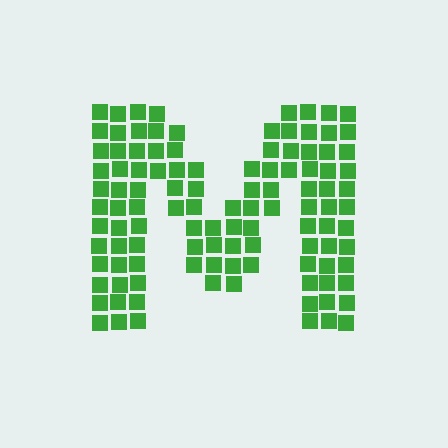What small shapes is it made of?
It is made of small squares.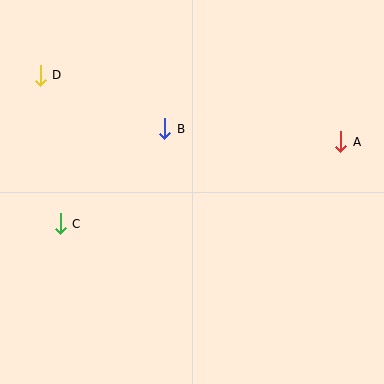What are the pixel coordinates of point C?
Point C is at (60, 224).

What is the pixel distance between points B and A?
The distance between B and A is 176 pixels.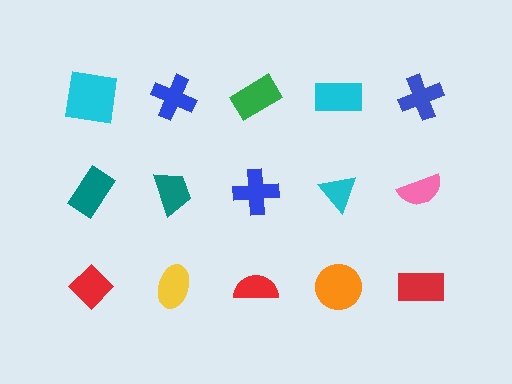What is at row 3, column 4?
An orange circle.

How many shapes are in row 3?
5 shapes.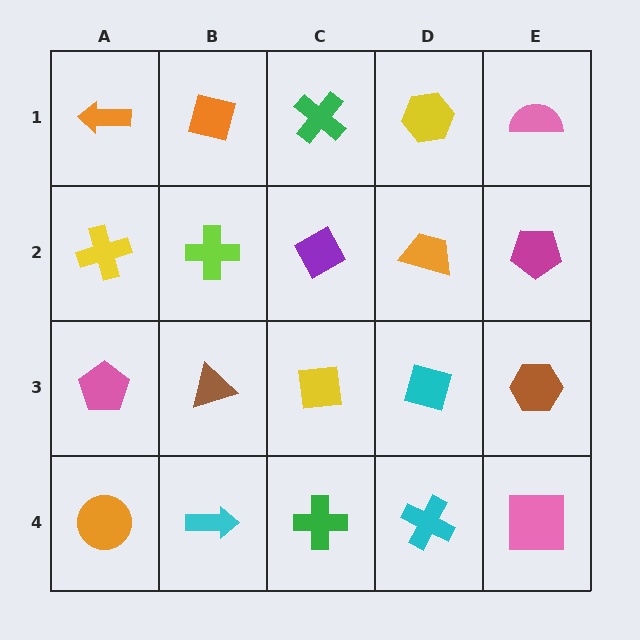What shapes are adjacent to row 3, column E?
A magenta pentagon (row 2, column E), a pink square (row 4, column E), a cyan diamond (row 3, column D).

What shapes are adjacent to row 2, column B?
An orange square (row 1, column B), a brown triangle (row 3, column B), a yellow cross (row 2, column A), a purple diamond (row 2, column C).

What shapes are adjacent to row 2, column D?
A yellow hexagon (row 1, column D), a cyan diamond (row 3, column D), a purple diamond (row 2, column C), a magenta pentagon (row 2, column E).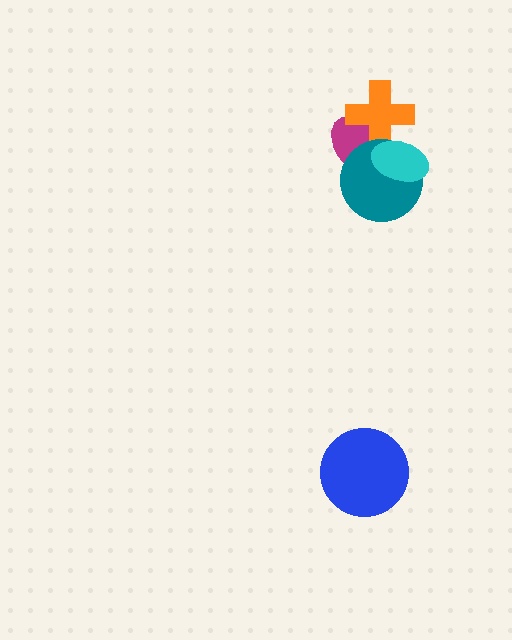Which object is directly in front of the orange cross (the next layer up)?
The teal circle is directly in front of the orange cross.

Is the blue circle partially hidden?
No, no other shape covers it.